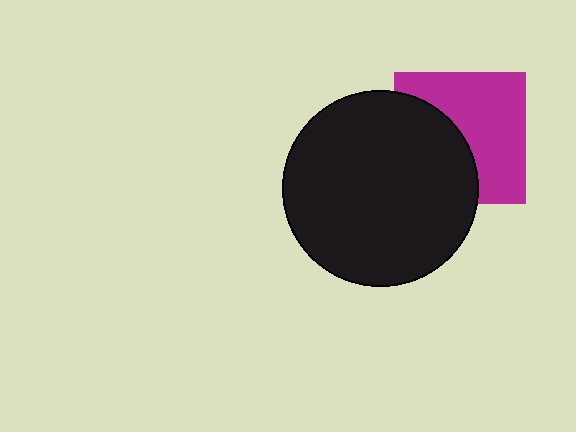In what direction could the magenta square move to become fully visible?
The magenta square could move right. That would shift it out from behind the black circle entirely.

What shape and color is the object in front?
The object in front is a black circle.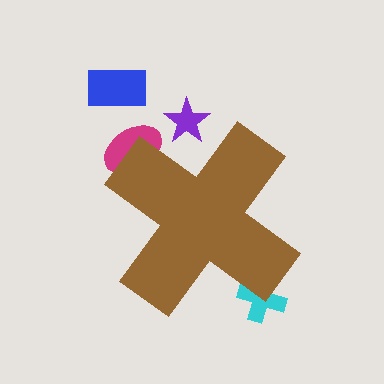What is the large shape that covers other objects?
A brown cross.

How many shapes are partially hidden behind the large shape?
3 shapes are partially hidden.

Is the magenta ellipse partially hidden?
Yes, the magenta ellipse is partially hidden behind the brown cross.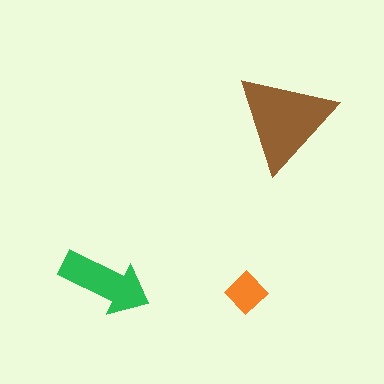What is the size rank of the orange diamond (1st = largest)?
3rd.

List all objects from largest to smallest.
The brown triangle, the green arrow, the orange diamond.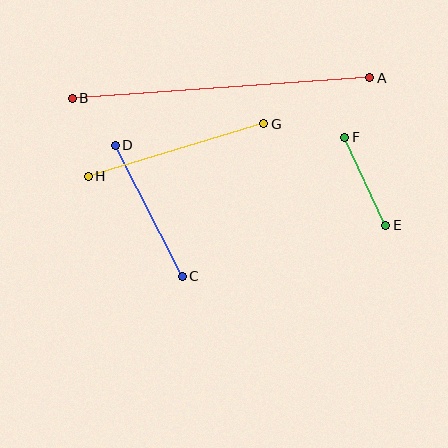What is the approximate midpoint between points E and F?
The midpoint is at approximately (365, 181) pixels.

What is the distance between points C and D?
The distance is approximately 147 pixels.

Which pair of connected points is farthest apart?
Points A and B are farthest apart.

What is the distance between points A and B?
The distance is approximately 298 pixels.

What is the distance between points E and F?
The distance is approximately 97 pixels.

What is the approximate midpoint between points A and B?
The midpoint is at approximately (221, 88) pixels.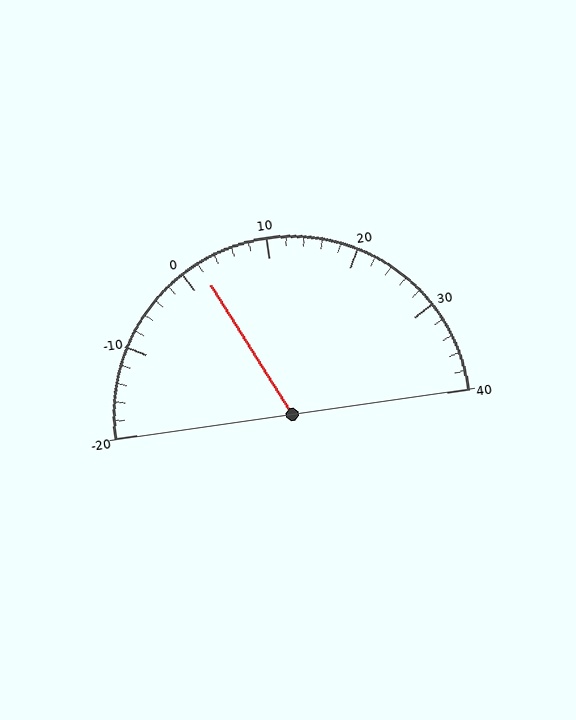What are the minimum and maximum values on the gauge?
The gauge ranges from -20 to 40.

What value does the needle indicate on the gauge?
The needle indicates approximately 2.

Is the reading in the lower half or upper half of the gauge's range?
The reading is in the lower half of the range (-20 to 40).